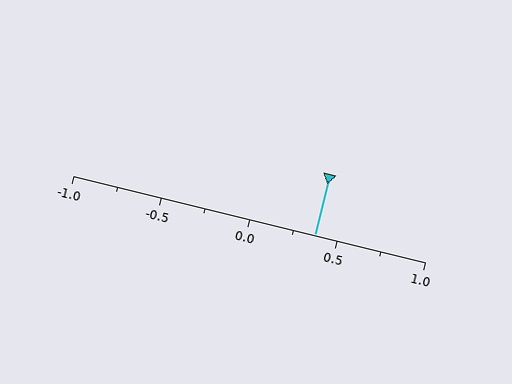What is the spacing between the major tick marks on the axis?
The major ticks are spaced 0.5 apart.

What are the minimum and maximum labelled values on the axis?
The axis runs from -1.0 to 1.0.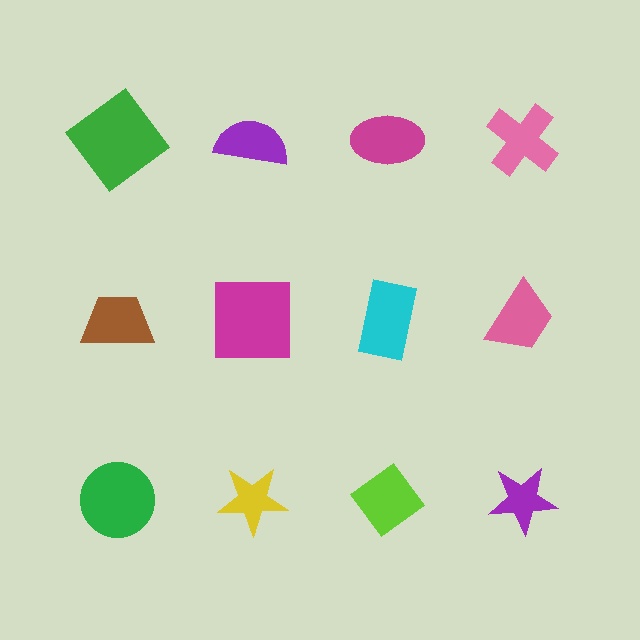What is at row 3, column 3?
A lime diamond.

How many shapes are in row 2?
4 shapes.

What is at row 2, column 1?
A brown trapezoid.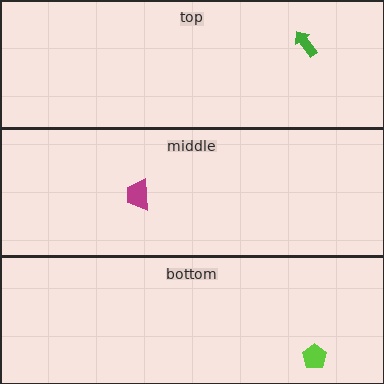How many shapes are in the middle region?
1.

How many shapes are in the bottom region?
1.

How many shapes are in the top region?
1.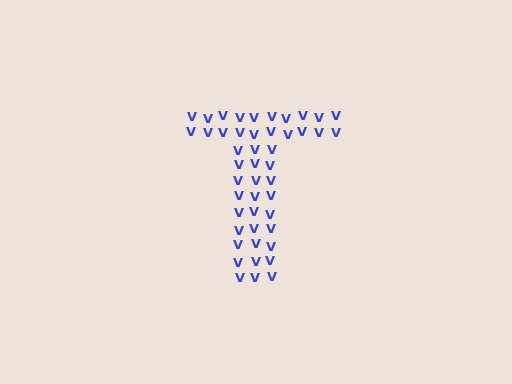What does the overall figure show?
The overall figure shows the letter T.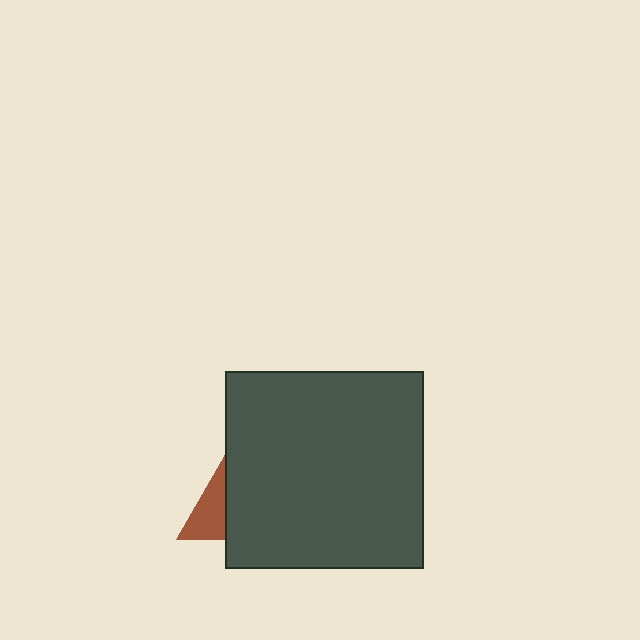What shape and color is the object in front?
The object in front is a dark gray square.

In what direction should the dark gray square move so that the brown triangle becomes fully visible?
The dark gray square should move right. That is the shortest direction to clear the overlap and leave the brown triangle fully visible.